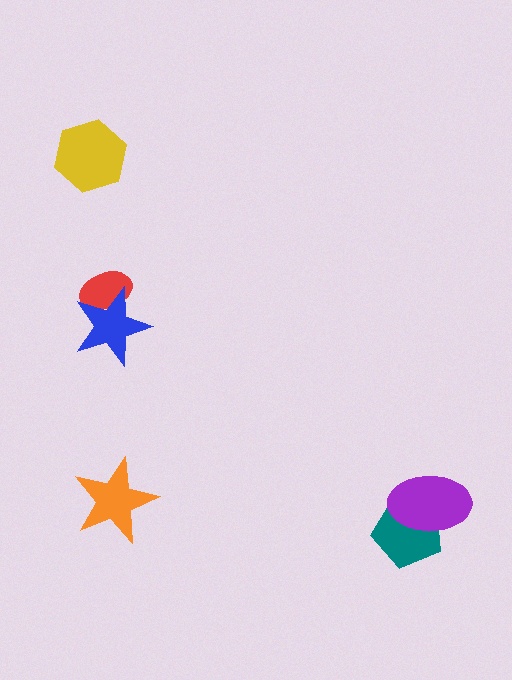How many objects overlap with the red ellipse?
1 object overlaps with the red ellipse.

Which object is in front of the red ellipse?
The blue star is in front of the red ellipse.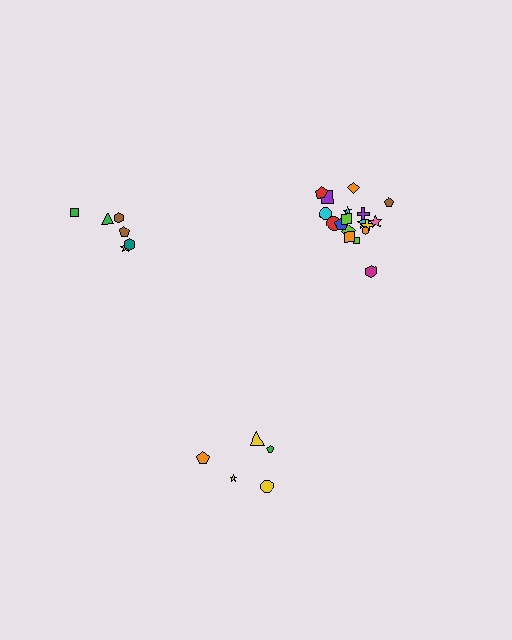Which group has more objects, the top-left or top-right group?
The top-right group.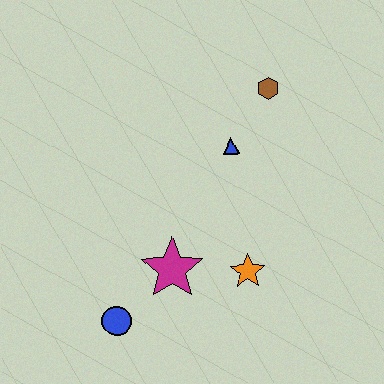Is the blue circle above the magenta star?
No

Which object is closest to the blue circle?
The magenta star is closest to the blue circle.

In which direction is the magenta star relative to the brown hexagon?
The magenta star is below the brown hexagon.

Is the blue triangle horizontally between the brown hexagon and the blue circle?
Yes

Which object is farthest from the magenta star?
The brown hexagon is farthest from the magenta star.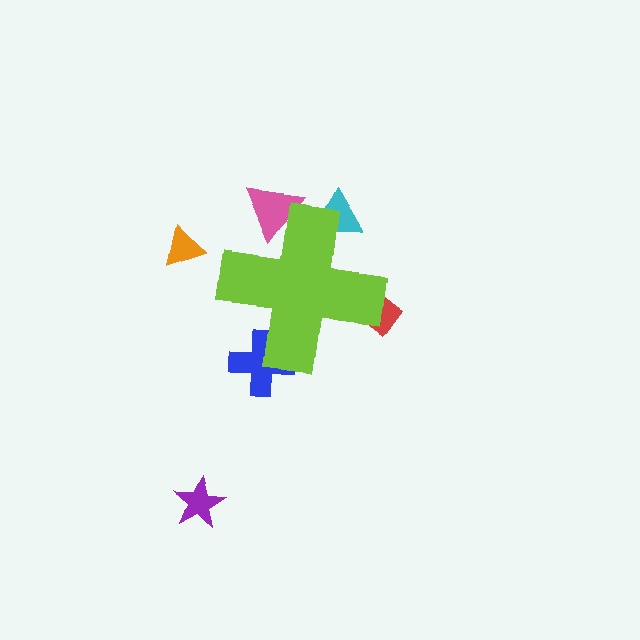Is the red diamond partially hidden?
Yes, the red diamond is partially hidden behind the lime cross.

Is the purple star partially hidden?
No, the purple star is fully visible.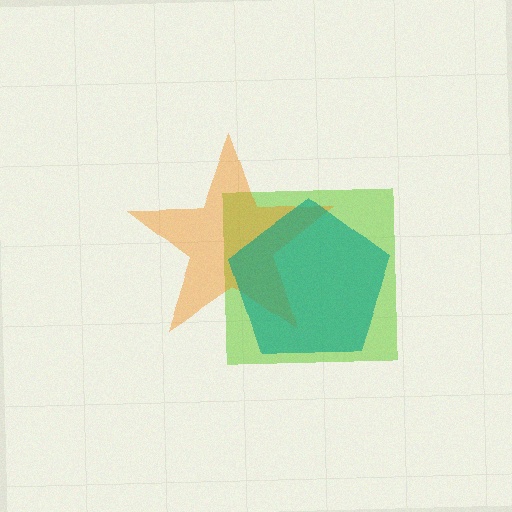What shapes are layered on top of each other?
The layered shapes are: a lime square, an orange star, a teal pentagon.